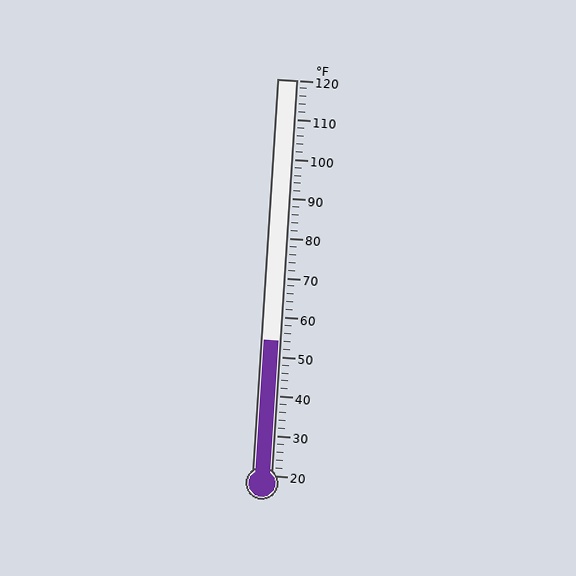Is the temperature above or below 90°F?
The temperature is below 90°F.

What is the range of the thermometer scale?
The thermometer scale ranges from 20°F to 120°F.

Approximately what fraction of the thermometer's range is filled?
The thermometer is filled to approximately 35% of its range.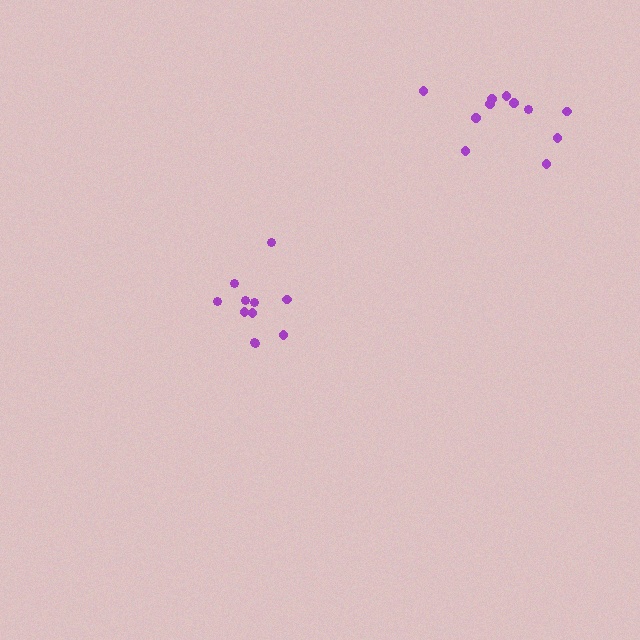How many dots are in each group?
Group 1: 11 dots, Group 2: 11 dots (22 total).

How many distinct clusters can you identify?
There are 2 distinct clusters.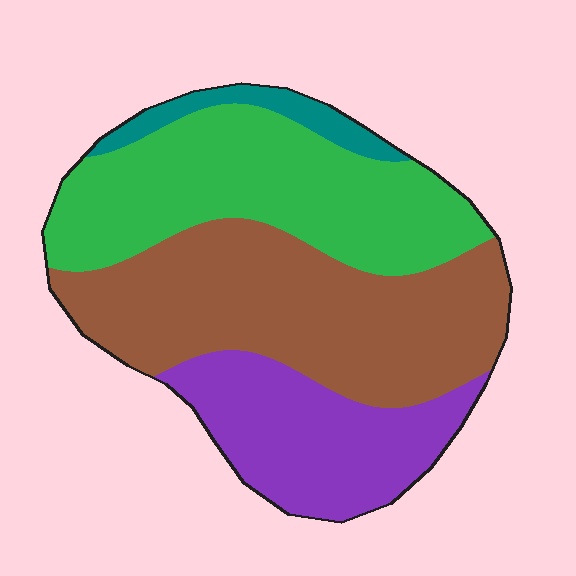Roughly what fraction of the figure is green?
Green covers about 35% of the figure.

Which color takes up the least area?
Teal, at roughly 5%.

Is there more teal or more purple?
Purple.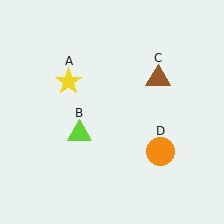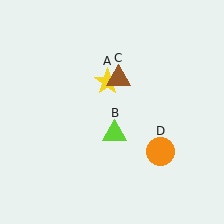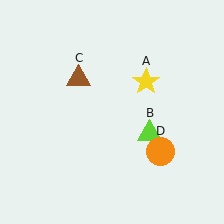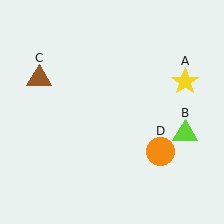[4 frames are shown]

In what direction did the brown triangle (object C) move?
The brown triangle (object C) moved left.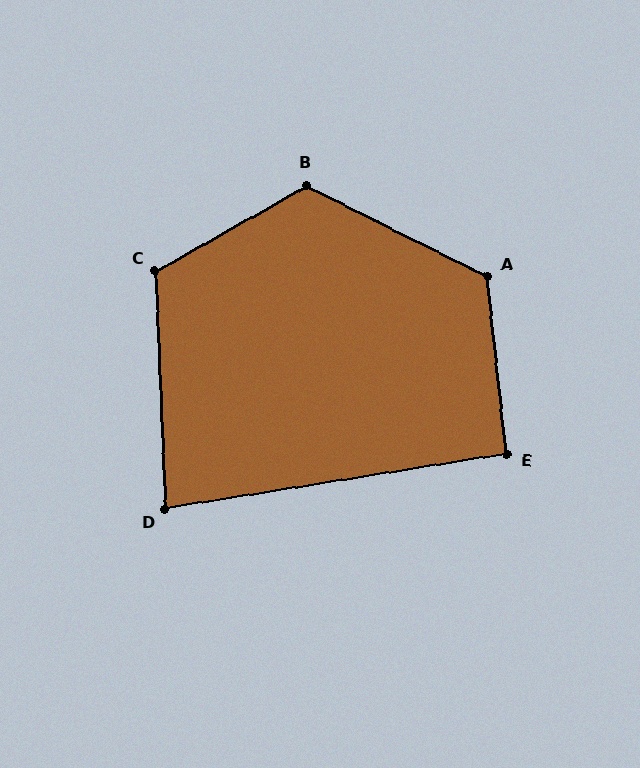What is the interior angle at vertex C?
Approximately 118 degrees (obtuse).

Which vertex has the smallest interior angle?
D, at approximately 83 degrees.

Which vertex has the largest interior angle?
B, at approximately 123 degrees.